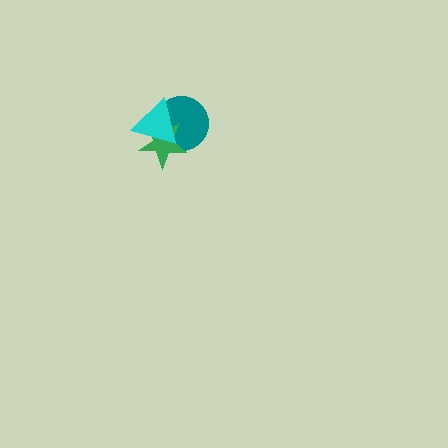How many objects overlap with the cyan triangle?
2 objects overlap with the cyan triangle.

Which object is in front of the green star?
The cyan triangle is in front of the green star.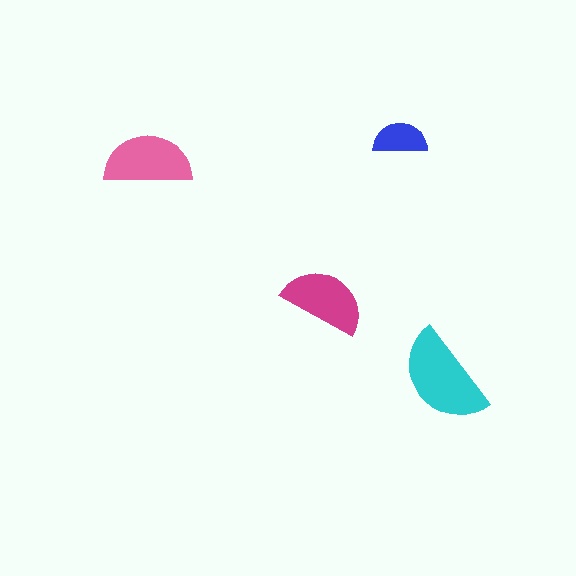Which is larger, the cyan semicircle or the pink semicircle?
The cyan one.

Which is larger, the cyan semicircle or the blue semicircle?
The cyan one.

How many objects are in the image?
There are 4 objects in the image.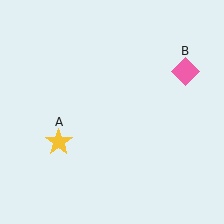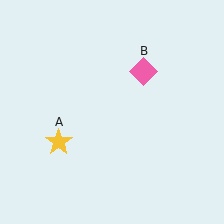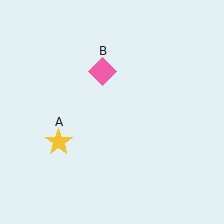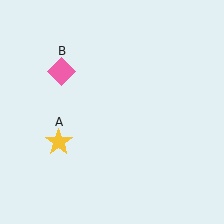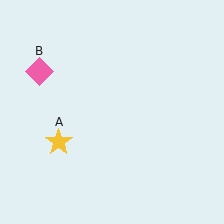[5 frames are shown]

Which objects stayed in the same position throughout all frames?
Yellow star (object A) remained stationary.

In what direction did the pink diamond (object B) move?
The pink diamond (object B) moved left.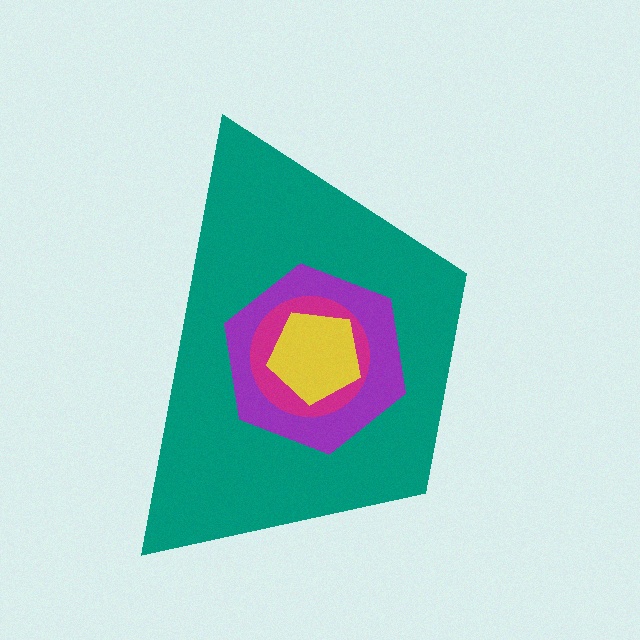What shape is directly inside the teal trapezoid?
The purple hexagon.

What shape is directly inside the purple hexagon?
The magenta circle.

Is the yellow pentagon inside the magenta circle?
Yes.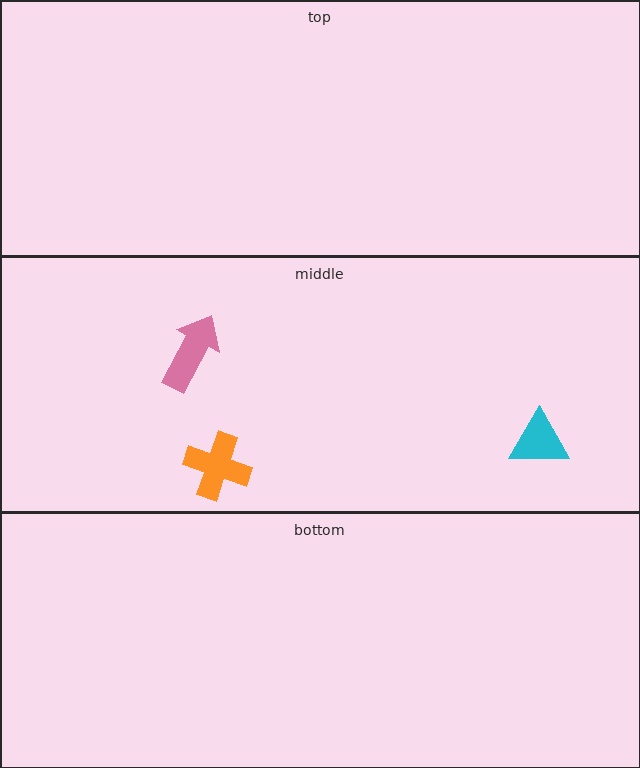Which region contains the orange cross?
The middle region.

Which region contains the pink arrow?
The middle region.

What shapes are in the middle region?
The orange cross, the cyan triangle, the pink arrow.